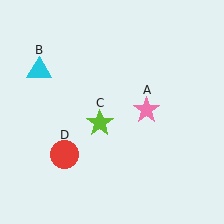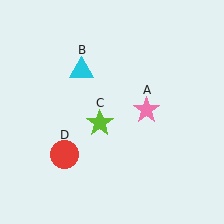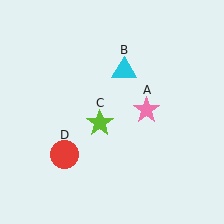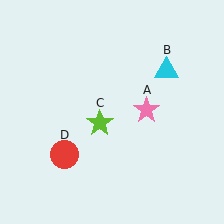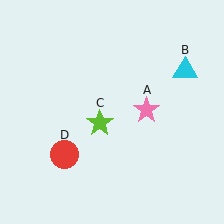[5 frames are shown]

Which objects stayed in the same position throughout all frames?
Pink star (object A) and lime star (object C) and red circle (object D) remained stationary.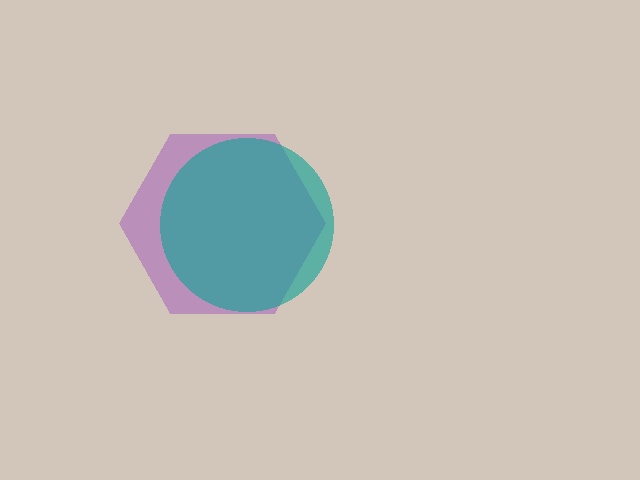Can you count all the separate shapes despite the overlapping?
Yes, there are 2 separate shapes.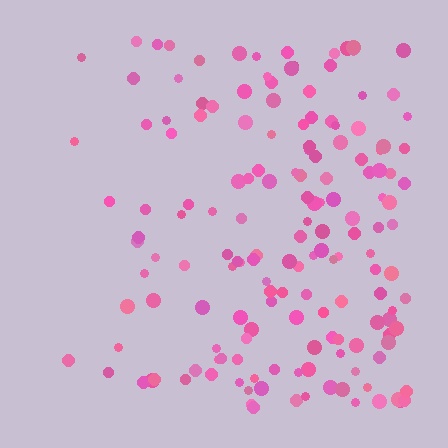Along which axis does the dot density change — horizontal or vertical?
Horizontal.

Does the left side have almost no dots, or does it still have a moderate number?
Still a moderate number, just noticeably fewer than the right.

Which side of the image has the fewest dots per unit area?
The left.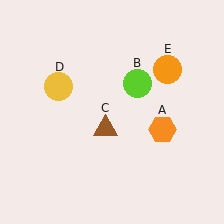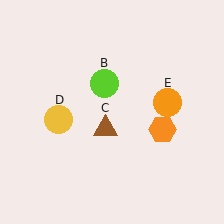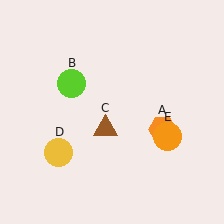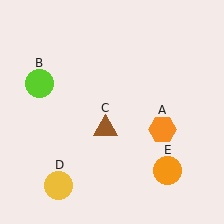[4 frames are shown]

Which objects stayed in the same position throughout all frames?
Orange hexagon (object A) and brown triangle (object C) remained stationary.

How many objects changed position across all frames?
3 objects changed position: lime circle (object B), yellow circle (object D), orange circle (object E).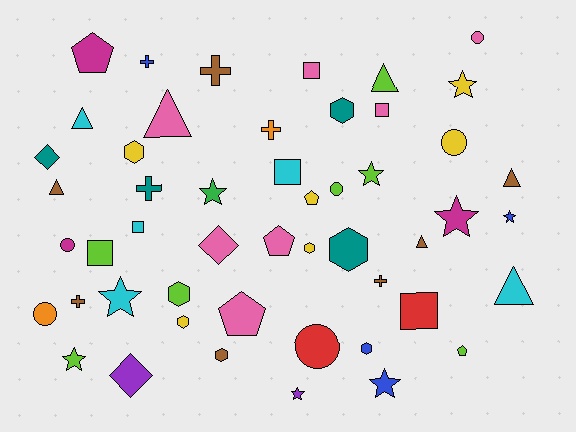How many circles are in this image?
There are 6 circles.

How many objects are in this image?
There are 50 objects.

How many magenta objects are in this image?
There are 3 magenta objects.